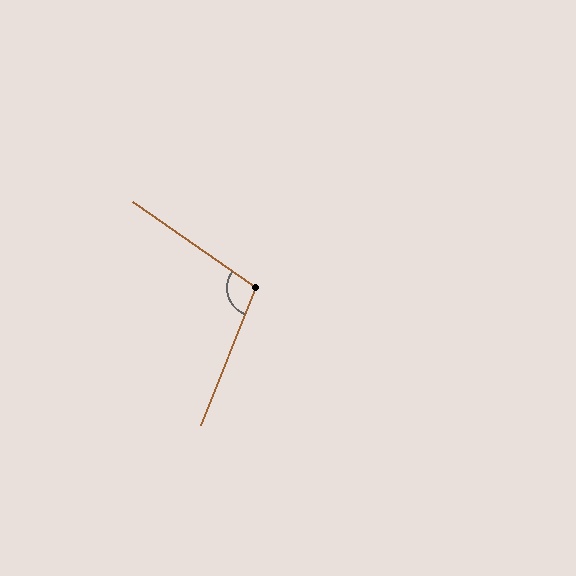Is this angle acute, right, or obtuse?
It is obtuse.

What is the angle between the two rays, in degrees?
Approximately 103 degrees.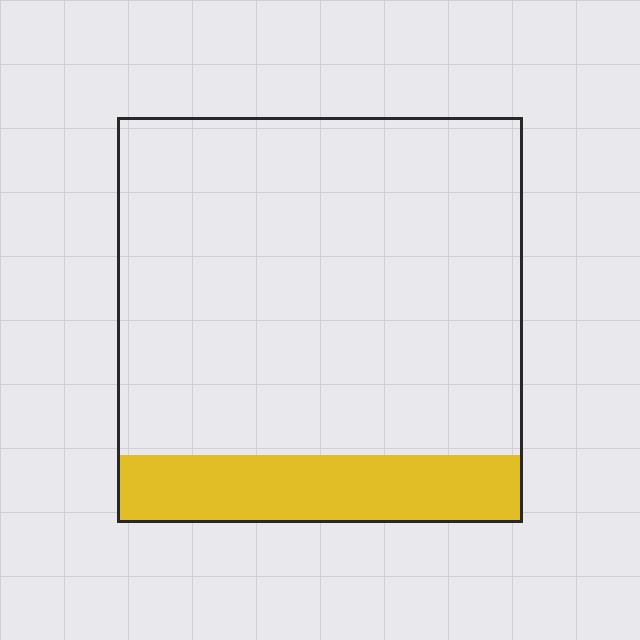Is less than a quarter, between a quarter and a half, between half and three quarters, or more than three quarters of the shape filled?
Less than a quarter.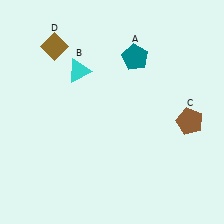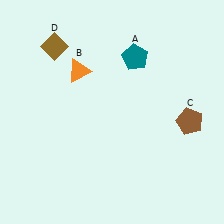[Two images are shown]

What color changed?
The triangle (B) changed from cyan in Image 1 to orange in Image 2.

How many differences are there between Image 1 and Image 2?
There is 1 difference between the two images.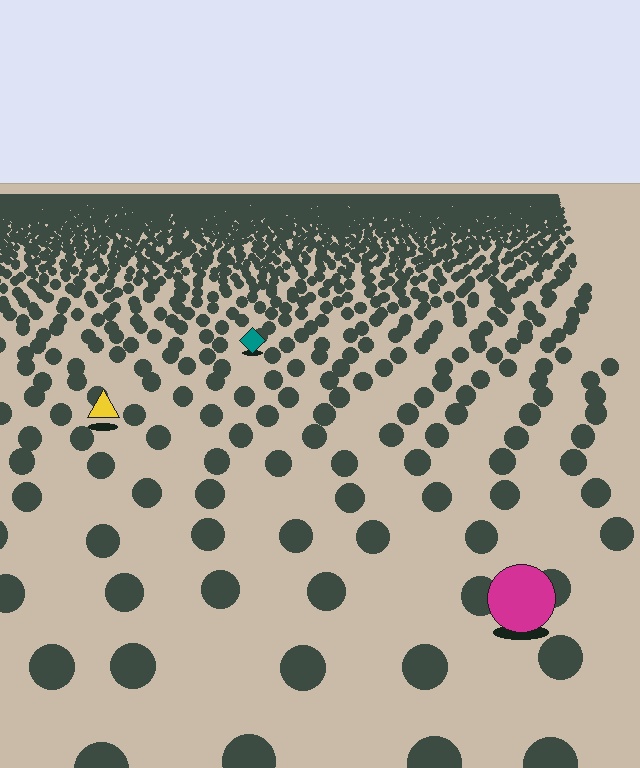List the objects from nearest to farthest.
From nearest to farthest: the magenta circle, the yellow triangle, the teal diamond.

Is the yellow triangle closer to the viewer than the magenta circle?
No. The magenta circle is closer — you can tell from the texture gradient: the ground texture is coarser near it.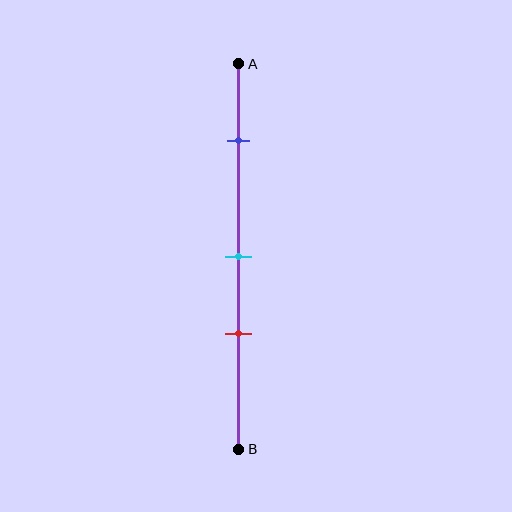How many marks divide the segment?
There are 3 marks dividing the segment.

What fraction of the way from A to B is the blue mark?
The blue mark is approximately 20% (0.2) of the way from A to B.